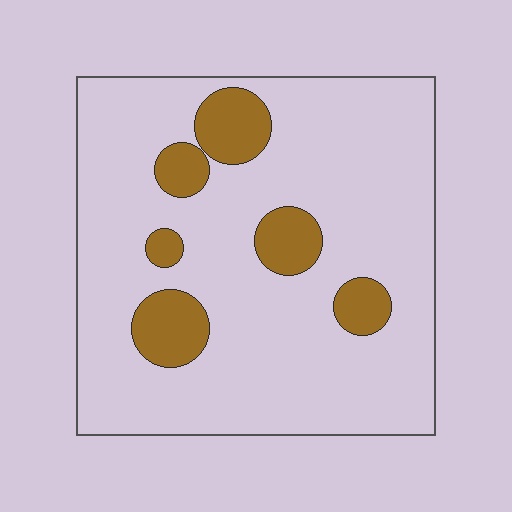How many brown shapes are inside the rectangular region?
6.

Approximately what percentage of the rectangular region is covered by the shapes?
Approximately 15%.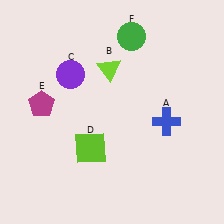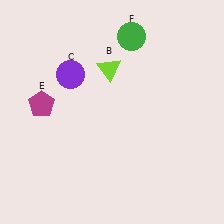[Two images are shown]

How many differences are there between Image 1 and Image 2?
There are 2 differences between the two images.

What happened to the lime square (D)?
The lime square (D) was removed in Image 2. It was in the bottom-left area of Image 1.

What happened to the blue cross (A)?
The blue cross (A) was removed in Image 2. It was in the bottom-right area of Image 1.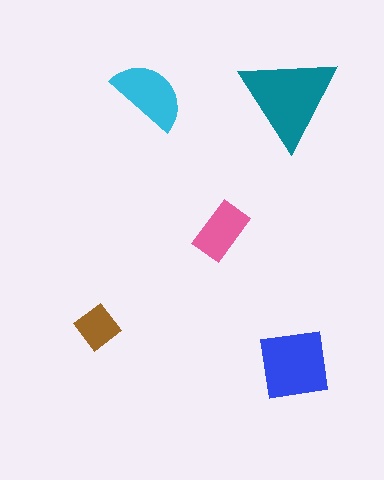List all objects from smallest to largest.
The brown diamond, the pink rectangle, the cyan semicircle, the blue square, the teal triangle.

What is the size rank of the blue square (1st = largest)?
2nd.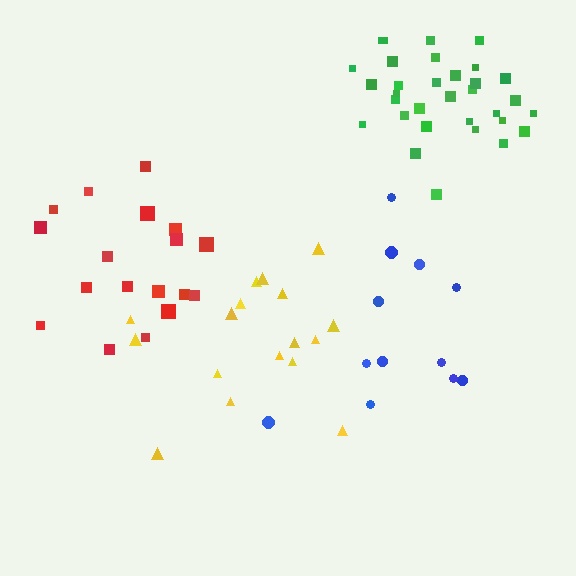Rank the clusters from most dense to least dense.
green, red, blue, yellow.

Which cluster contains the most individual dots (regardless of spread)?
Green (33).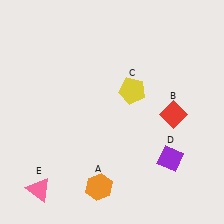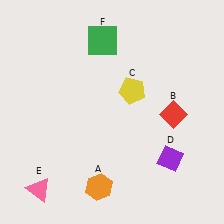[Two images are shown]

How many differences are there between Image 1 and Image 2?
There is 1 difference between the two images.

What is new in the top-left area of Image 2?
A green square (F) was added in the top-left area of Image 2.